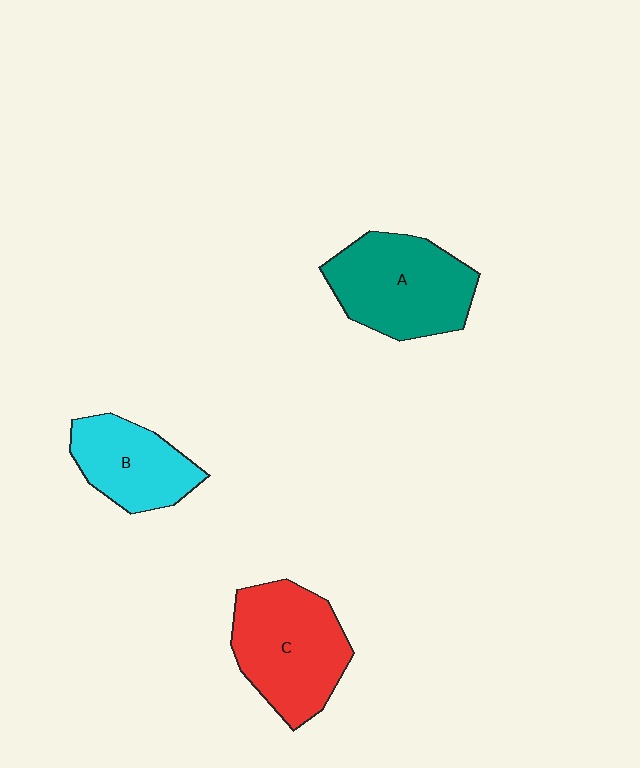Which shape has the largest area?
Shape C (red).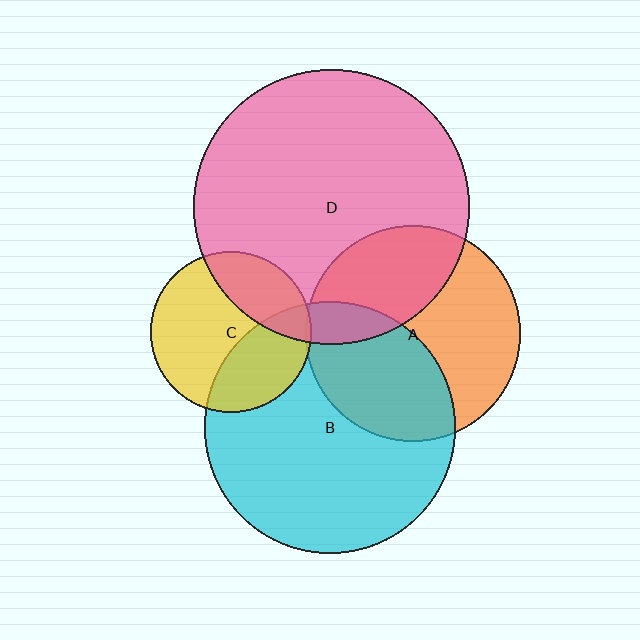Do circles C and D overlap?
Yes.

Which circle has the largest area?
Circle D (pink).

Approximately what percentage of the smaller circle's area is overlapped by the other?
Approximately 25%.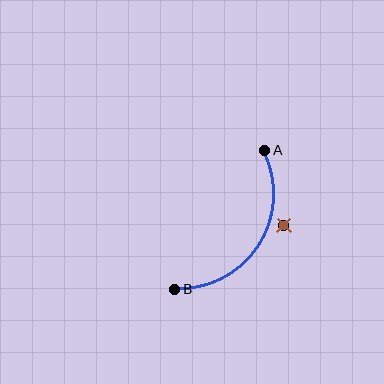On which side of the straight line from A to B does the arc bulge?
The arc bulges to the right of the straight line connecting A and B.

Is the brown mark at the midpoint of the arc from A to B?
No — the brown mark does not lie on the arc at all. It sits slightly outside the curve.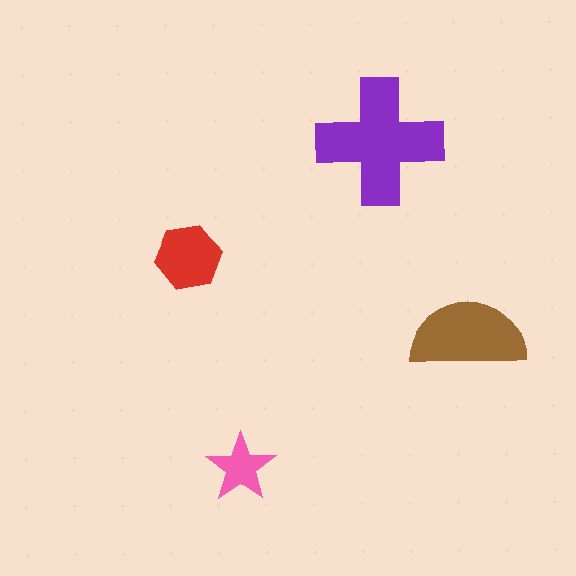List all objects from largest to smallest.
The purple cross, the brown semicircle, the red hexagon, the pink star.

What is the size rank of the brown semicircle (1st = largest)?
2nd.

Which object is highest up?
The purple cross is topmost.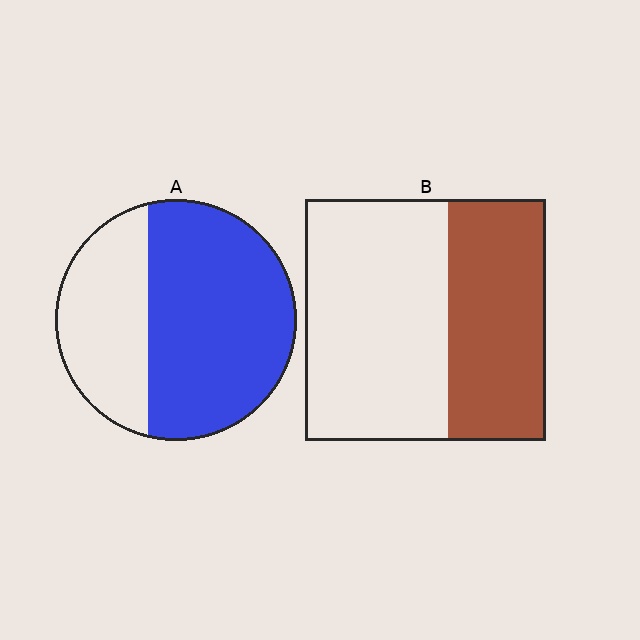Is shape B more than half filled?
No.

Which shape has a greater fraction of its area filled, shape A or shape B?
Shape A.